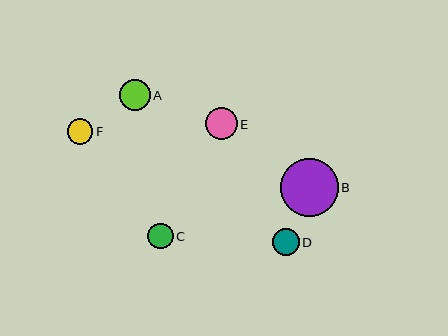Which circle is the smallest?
Circle C is the smallest with a size of approximately 25 pixels.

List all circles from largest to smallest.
From largest to smallest: B, E, A, D, F, C.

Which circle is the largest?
Circle B is the largest with a size of approximately 58 pixels.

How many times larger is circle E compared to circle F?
Circle E is approximately 1.2 times the size of circle F.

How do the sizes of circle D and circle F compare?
Circle D and circle F are approximately the same size.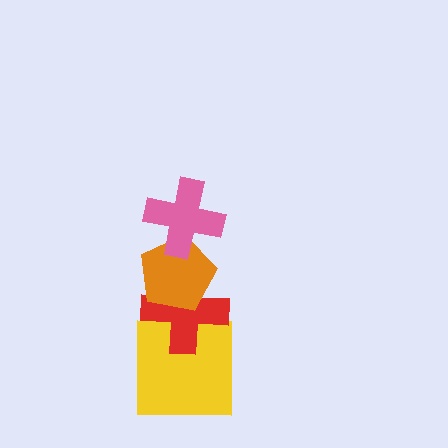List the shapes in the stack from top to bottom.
From top to bottom: the pink cross, the orange pentagon, the red cross, the yellow square.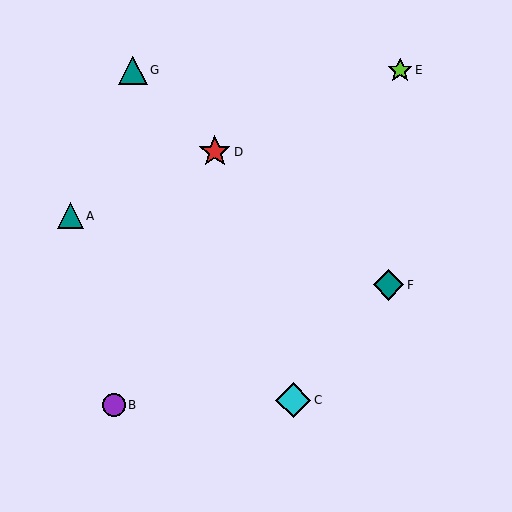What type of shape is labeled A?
Shape A is a teal triangle.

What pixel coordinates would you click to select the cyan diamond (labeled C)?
Click at (293, 400) to select the cyan diamond C.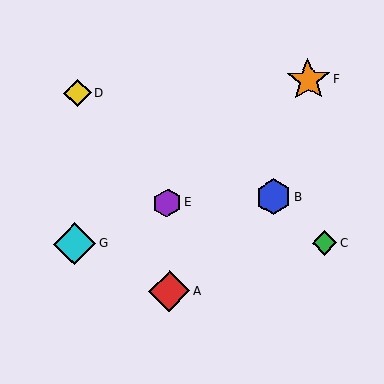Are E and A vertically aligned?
Yes, both are at x≈167.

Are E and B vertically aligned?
No, E is at x≈167 and B is at x≈274.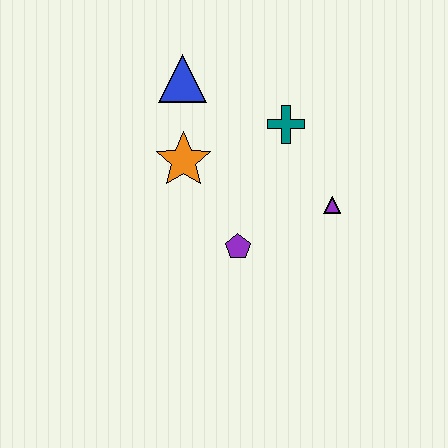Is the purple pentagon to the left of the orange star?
No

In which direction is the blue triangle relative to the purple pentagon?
The blue triangle is above the purple pentagon.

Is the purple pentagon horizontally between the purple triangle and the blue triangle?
Yes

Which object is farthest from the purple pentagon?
The blue triangle is farthest from the purple pentagon.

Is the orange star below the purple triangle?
No